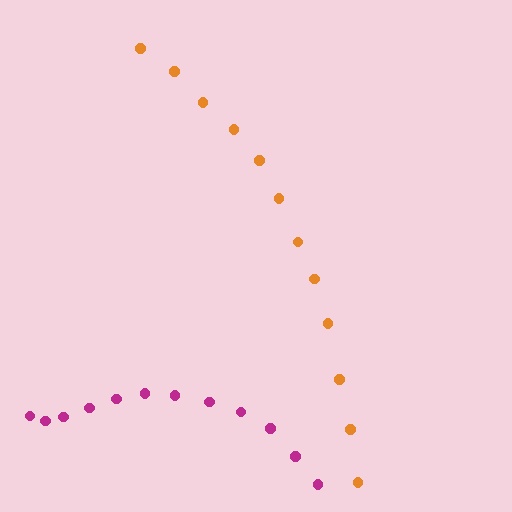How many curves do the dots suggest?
There are 2 distinct paths.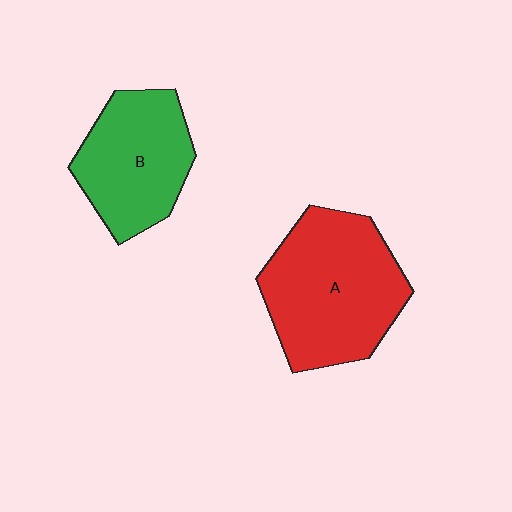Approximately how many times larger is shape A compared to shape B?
Approximately 1.3 times.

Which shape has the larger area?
Shape A (red).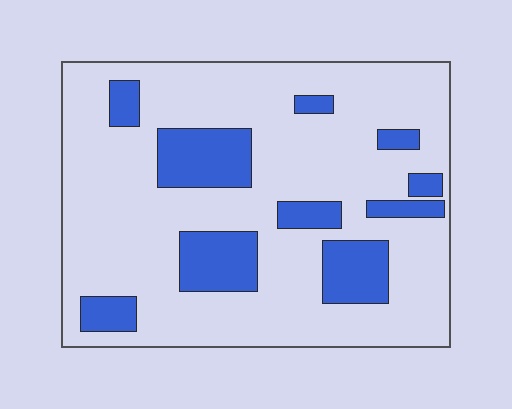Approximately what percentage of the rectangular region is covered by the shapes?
Approximately 20%.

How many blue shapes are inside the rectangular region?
10.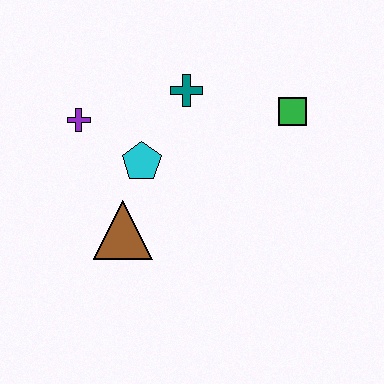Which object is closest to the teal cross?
The cyan pentagon is closest to the teal cross.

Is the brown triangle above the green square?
No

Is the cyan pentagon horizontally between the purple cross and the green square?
Yes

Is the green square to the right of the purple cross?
Yes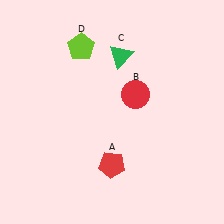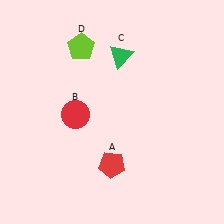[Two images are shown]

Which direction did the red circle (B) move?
The red circle (B) moved left.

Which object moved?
The red circle (B) moved left.